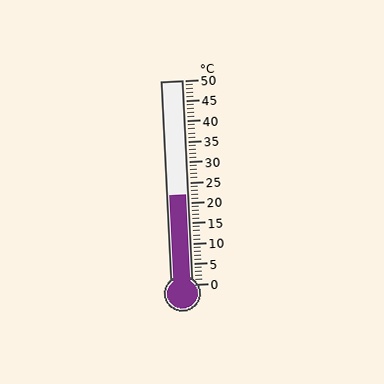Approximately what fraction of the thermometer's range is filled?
The thermometer is filled to approximately 45% of its range.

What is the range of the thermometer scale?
The thermometer scale ranges from 0°C to 50°C.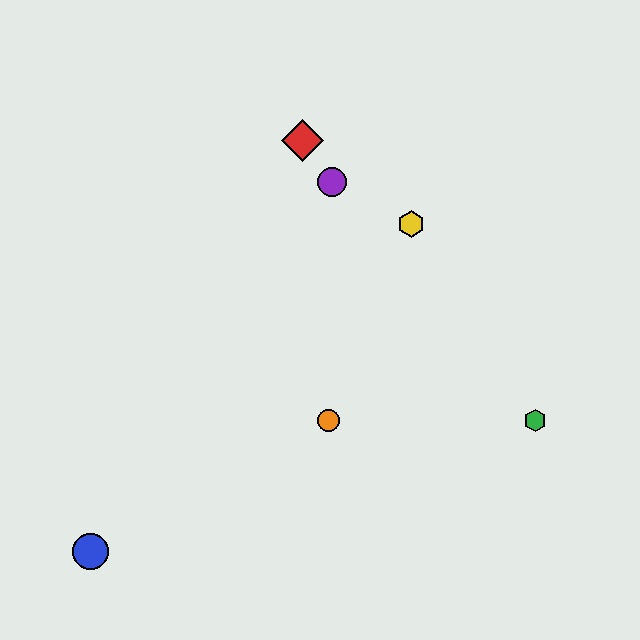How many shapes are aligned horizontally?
2 shapes (the green hexagon, the orange circle) are aligned horizontally.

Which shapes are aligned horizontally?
The green hexagon, the orange circle are aligned horizontally.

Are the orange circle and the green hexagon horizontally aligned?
Yes, both are at y≈420.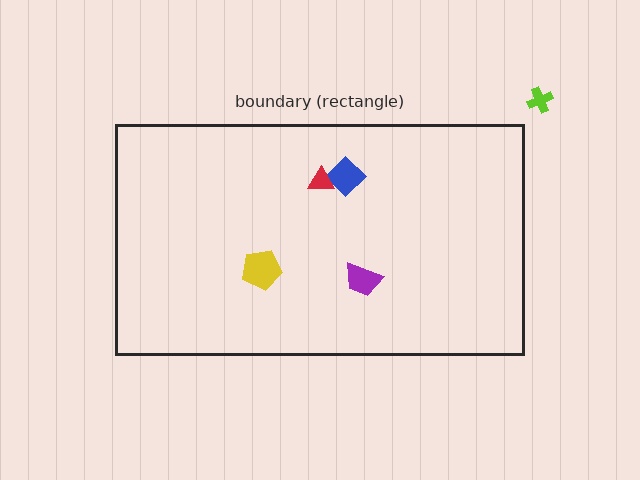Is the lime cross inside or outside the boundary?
Outside.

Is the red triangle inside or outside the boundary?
Inside.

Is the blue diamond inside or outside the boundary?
Inside.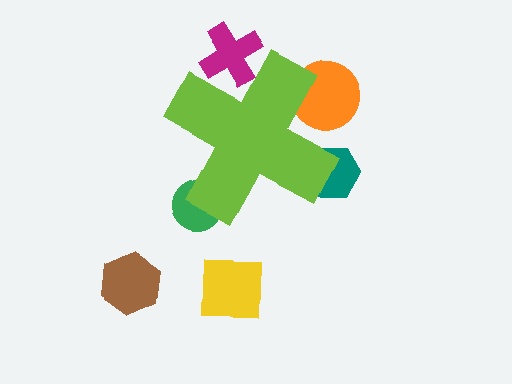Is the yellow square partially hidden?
No, the yellow square is fully visible.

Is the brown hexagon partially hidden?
No, the brown hexagon is fully visible.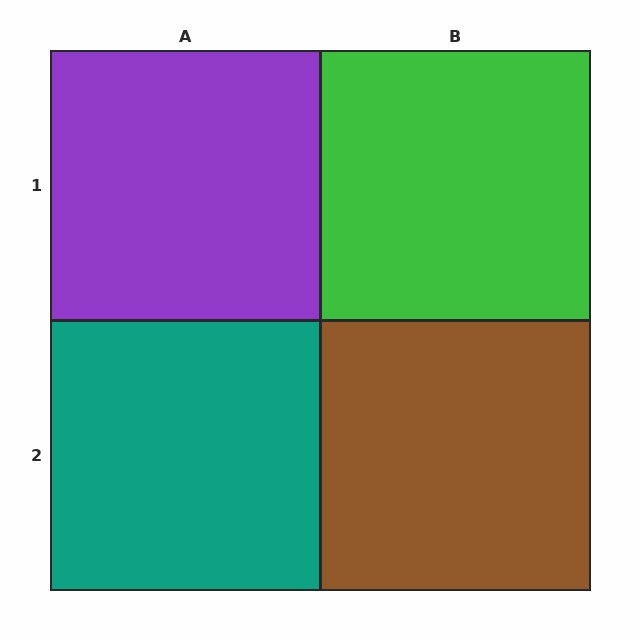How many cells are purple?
1 cell is purple.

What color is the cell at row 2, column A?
Teal.